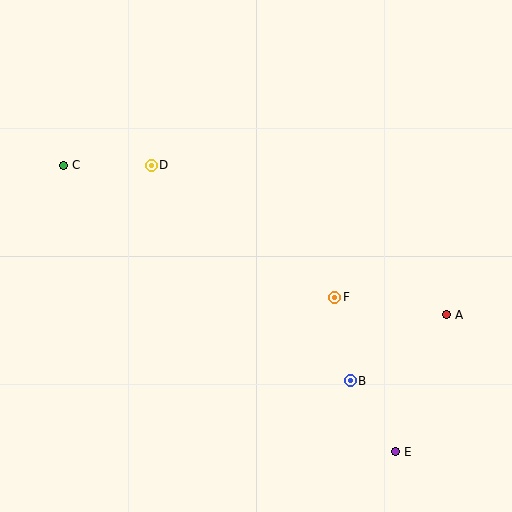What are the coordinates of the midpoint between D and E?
The midpoint between D and E is at (274, 309).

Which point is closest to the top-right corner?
Point A is closest to the top-right corner.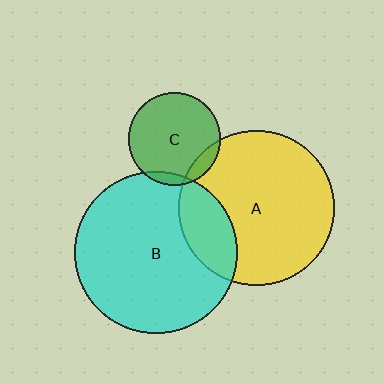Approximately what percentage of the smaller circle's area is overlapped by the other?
Approximately 10%.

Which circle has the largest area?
Circle B (cyan).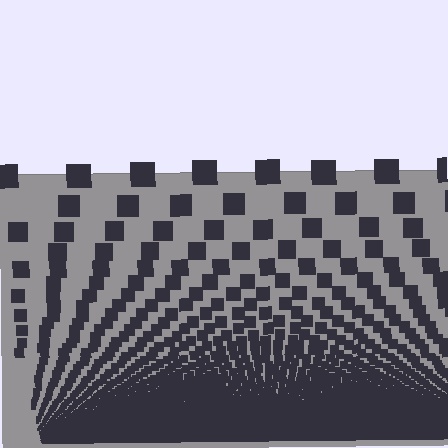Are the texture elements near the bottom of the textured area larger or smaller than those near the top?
Smaller. The gradient is inverted — elements near the bottom are smaller and denser.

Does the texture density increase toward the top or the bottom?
Density increases toward the bottom.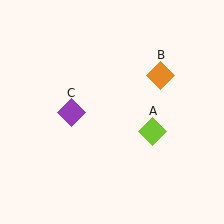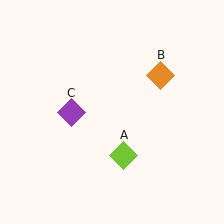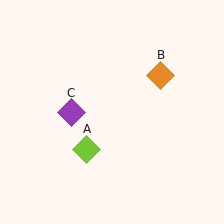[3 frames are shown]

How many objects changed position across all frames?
1 object changed position: lime diamond (object A).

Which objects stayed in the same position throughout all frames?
Orange diamond (object B) and purple diamond (object C) remained stationary.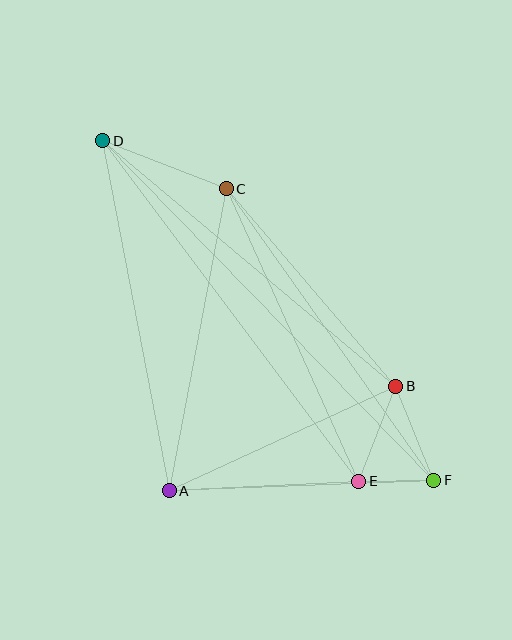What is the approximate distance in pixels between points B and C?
The distance between B and C is approximately 260 pixels.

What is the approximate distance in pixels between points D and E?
The distance between D and E is approximately 426 pixels.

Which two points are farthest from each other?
Points D and F are farthest from each other.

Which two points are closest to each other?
Points E and F are closest to each other.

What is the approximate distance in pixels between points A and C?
The distance between A and C is approximately 307 pixels.